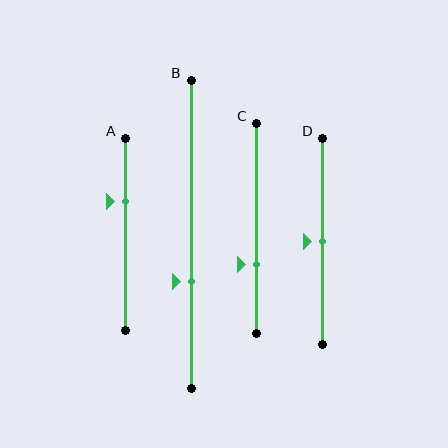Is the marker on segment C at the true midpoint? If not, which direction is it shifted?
No, the marker on segment C is shifted downward by about 17% of the segment length.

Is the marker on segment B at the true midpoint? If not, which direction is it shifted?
No, the marker on segment B is shifted downward by about 15% of the segment length.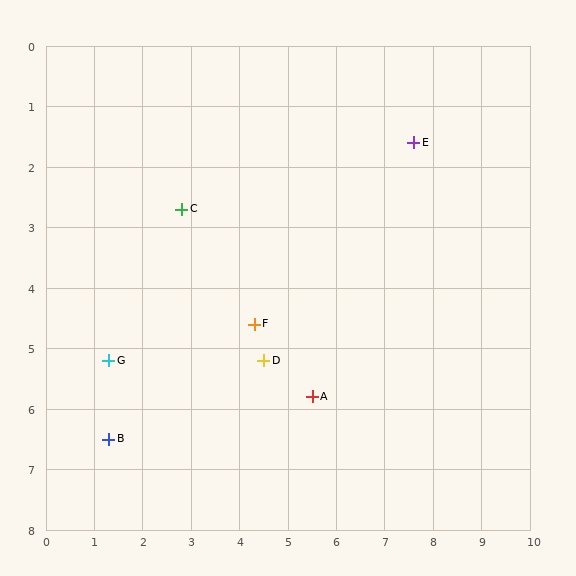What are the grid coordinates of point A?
Point A is at approximately (5.5, 5.8).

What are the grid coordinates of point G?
Point G is at approximately (1.3, 5.2).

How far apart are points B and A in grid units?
Points B and A are about 4.3 grid units apart.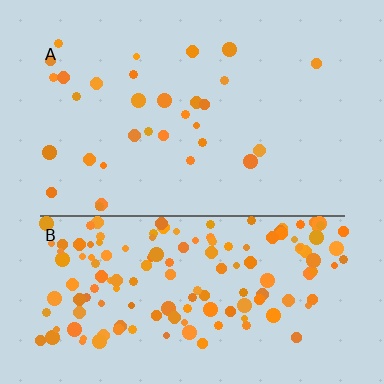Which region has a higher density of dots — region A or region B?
B (the bottom).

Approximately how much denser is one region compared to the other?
Approximately 5.0× — region B over region A.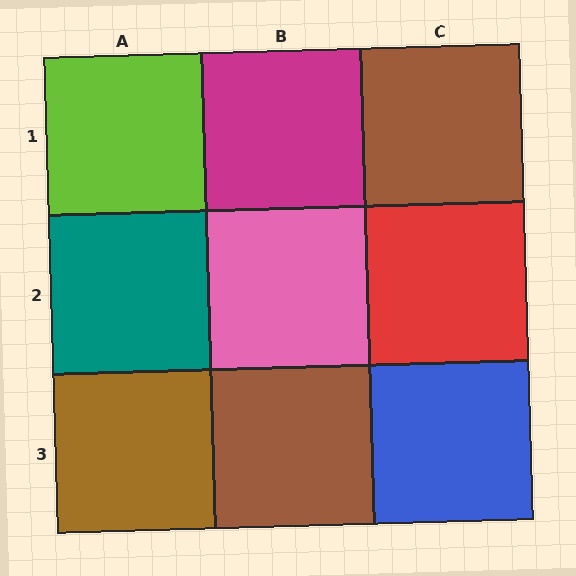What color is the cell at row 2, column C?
Red.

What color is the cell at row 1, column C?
Brown.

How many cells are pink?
1 cell is pink.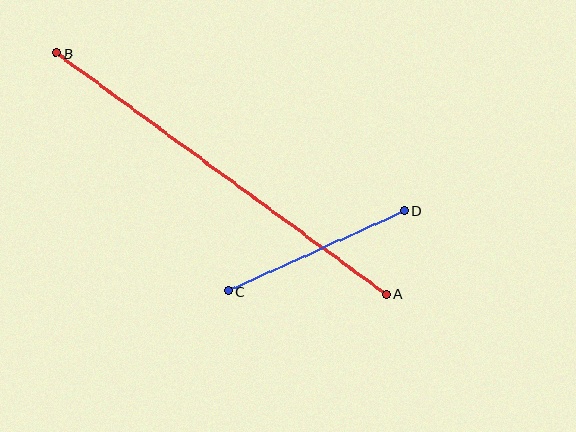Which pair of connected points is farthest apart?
Points A and B are farthest apart.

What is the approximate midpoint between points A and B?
The midpoint is at approximately (221, 174) pixels.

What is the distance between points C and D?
The distance is approximately 193 pixels.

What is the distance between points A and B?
The distance is approximately 408 pixels.